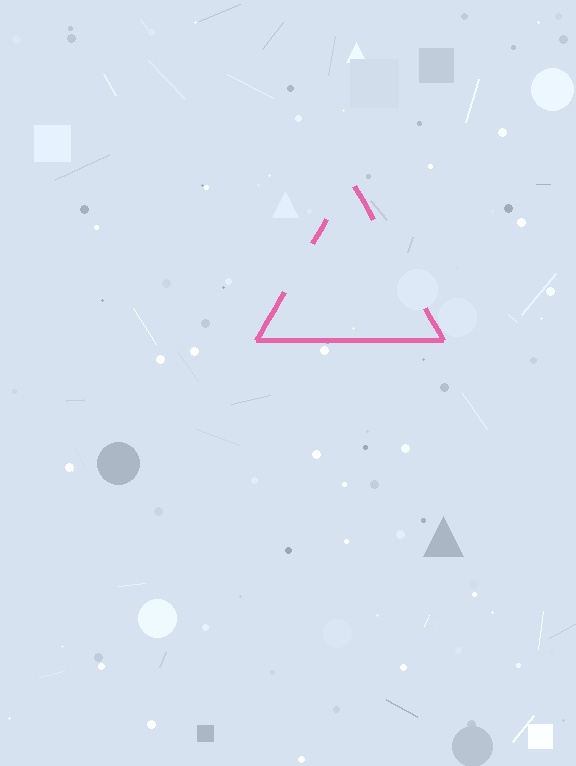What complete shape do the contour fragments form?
The contour fragments form a triangle.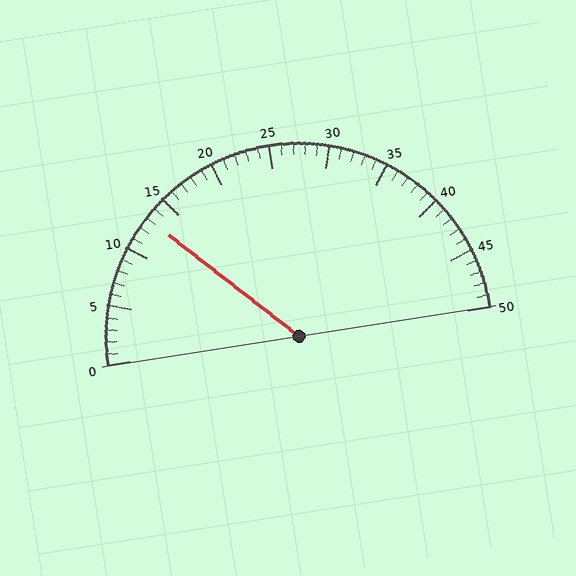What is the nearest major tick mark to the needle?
The nearest major tick mark is 15.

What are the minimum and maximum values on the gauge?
The gauge ranges from 0 to 50.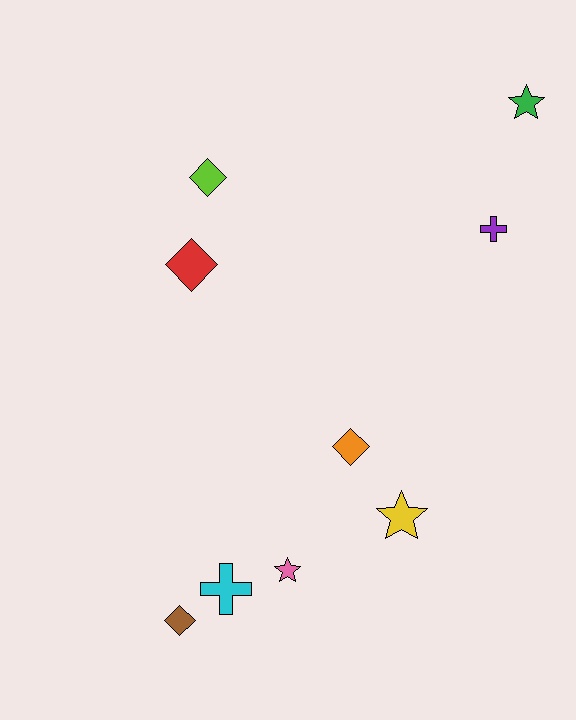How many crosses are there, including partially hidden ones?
There are 2 crosses.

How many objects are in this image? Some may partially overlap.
There are 9 objects.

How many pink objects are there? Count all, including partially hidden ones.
There is 1 pink object.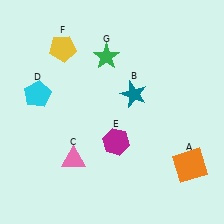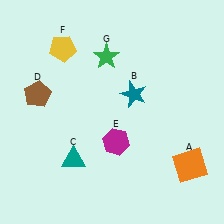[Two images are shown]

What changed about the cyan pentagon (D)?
In Image 1, D is cyan. In Image 2, it changed to brown.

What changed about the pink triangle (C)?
In Image 1, C is pink. In Image 2, it changed to teal.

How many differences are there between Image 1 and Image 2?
There are 2 differences between the two images.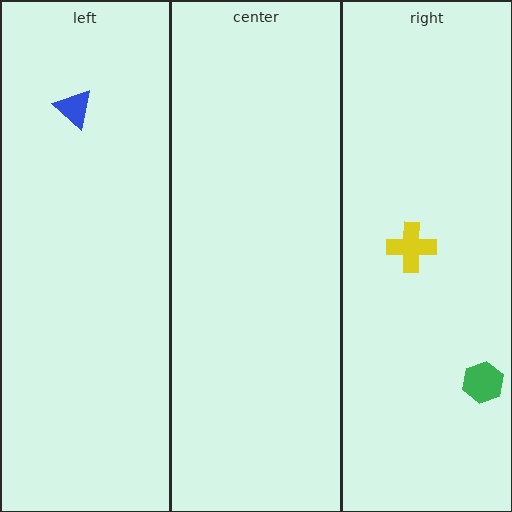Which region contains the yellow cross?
The right region.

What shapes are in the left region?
The blue triangle.